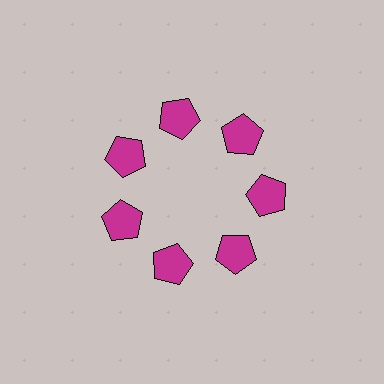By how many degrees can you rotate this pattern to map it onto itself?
The pattern maps onto itself every 51 degrees of rotation.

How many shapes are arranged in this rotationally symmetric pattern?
There are 7 shapes, arranged in 7 groups of 1.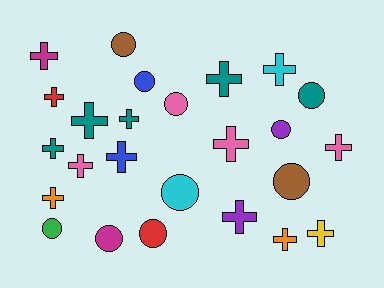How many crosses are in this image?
There are 15 crosses.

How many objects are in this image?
There are 25 objects.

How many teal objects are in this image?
There are 5 teal objects.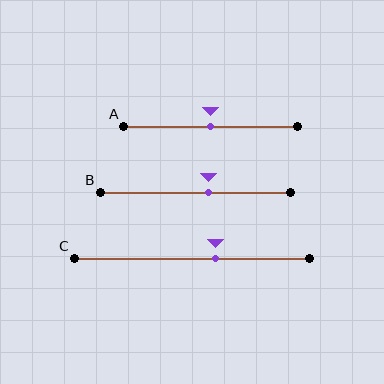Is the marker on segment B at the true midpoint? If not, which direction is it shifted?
No, the marker on segment B is shifted to the right by about 7% of the segment length.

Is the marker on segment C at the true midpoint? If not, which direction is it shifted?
No, the marker on segment C is shifted to the right by about 10% of the segment length.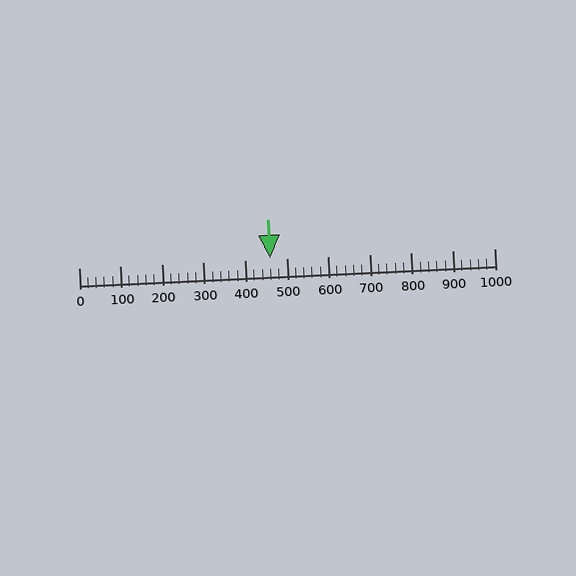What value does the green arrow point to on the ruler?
The green arrow points to approximately 460.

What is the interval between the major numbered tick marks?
The major tick marks are spaced 100 units apart.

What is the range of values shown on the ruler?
The ruler shows values from 0 to 1000.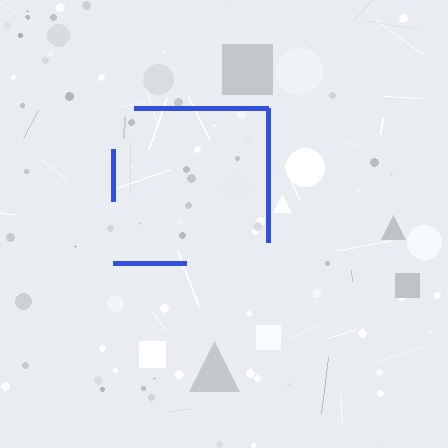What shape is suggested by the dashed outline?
The dashed outline suggests a square.